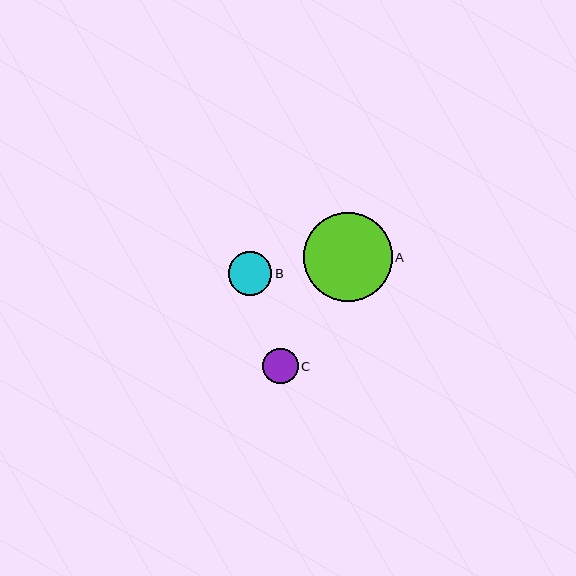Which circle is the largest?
Circle A is the largest with a size of approximately 89 pixels.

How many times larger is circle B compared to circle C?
Circle B is approximately 1.2 times the size of circle C.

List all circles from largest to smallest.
From largest to smallest: A, B, C.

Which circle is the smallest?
Circle C is the smallest with a size of approximately 35 pixels.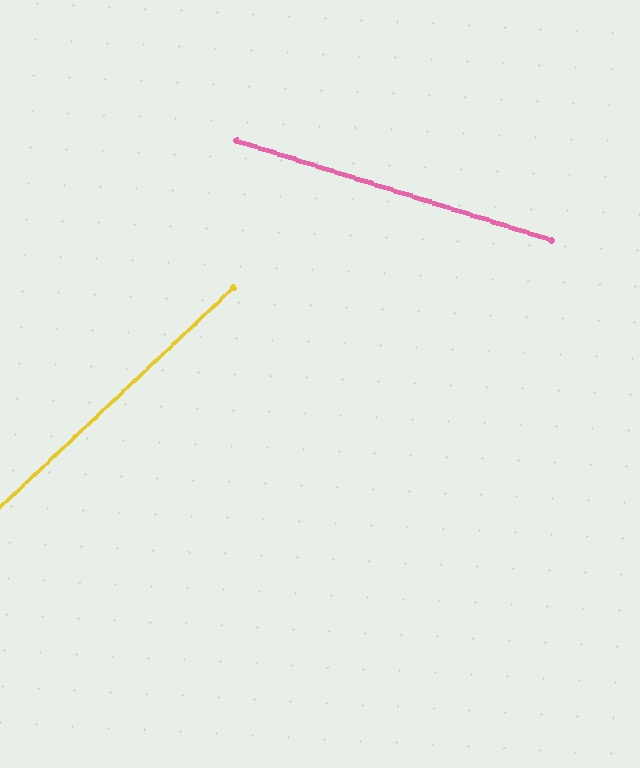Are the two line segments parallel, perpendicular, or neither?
Neither parallel nor perpendicular — they differ by about 61°.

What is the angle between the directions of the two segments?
Approximately 61 degrees.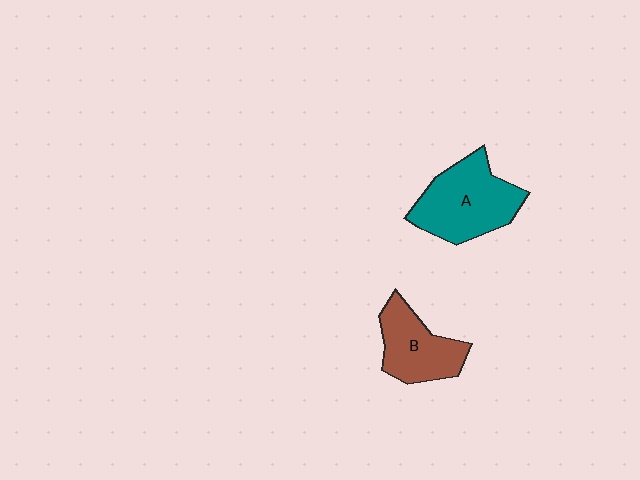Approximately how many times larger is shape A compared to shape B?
Approximately 1.4 times.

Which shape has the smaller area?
Shape B (brown).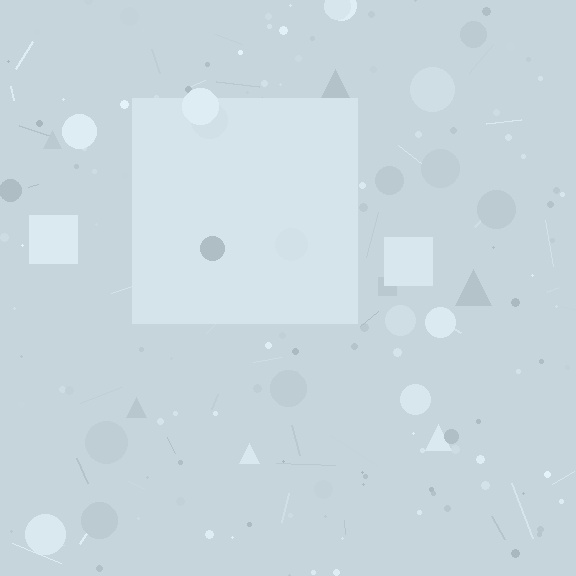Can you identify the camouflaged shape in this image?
The camouflaged shape is a square.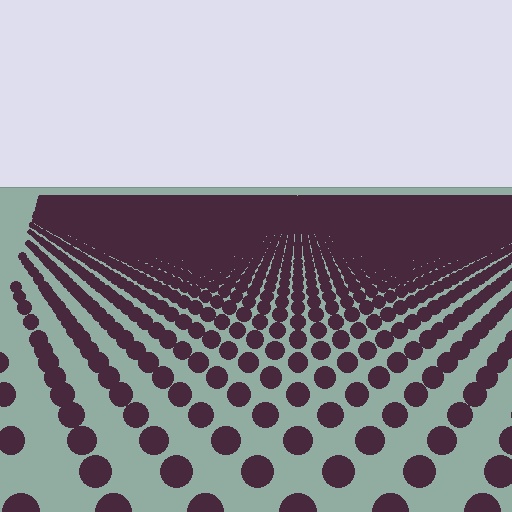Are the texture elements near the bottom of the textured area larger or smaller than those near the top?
Larger. Near the bottom, elements are closer to the viewer and appear at a bigger on-screen size.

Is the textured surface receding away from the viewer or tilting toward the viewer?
The surface is receding away from the viewer. Texture elements get smaller and denser toward the top.